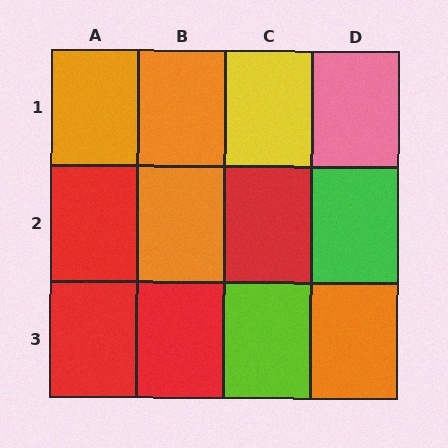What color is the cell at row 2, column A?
Red.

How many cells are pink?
1 cell is pink.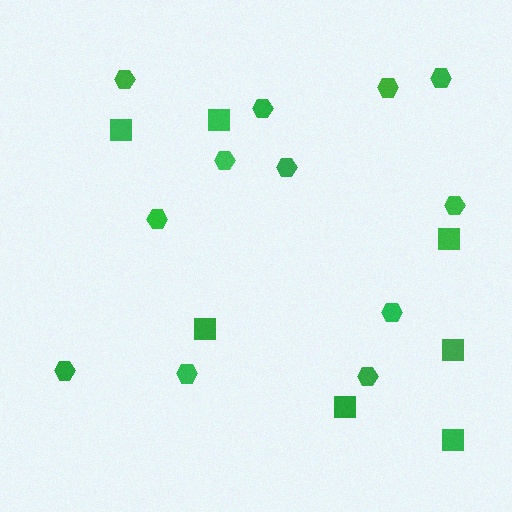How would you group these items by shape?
There are 2 groups: one group of squares (7) and one group of hexagons (12).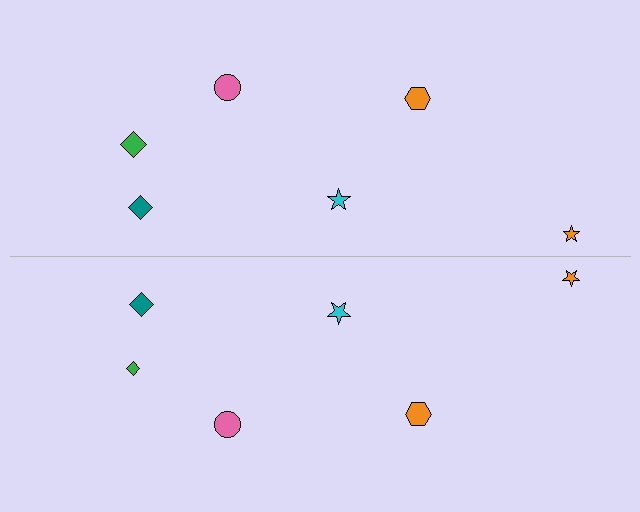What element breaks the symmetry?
The green diamond on the bottom side has a different size than its mirror counterpart.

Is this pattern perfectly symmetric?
No, the pattern is not perfectly symmetric. The green diamond on the bottom side has a different size than its mirror counterpart.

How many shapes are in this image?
There are 12 shapes in this image.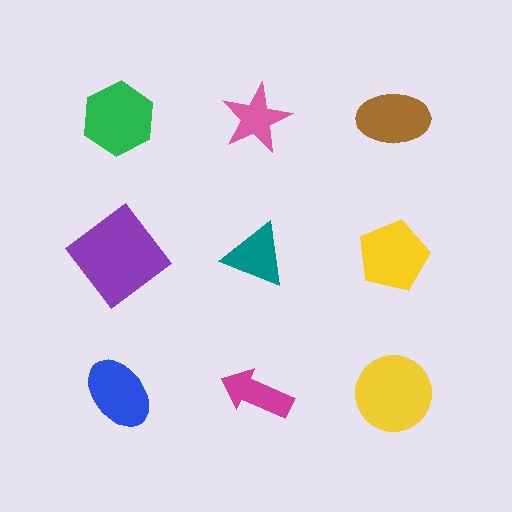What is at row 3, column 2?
A magenta arrow.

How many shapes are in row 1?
3 shapes.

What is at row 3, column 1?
A blue ellipse.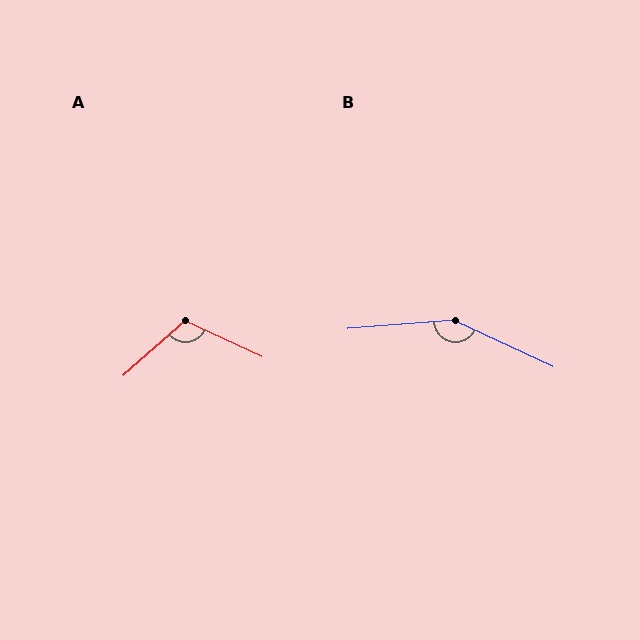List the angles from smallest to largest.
A (114°), B (150°).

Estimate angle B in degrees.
Approximately 150 degrees.